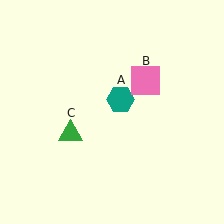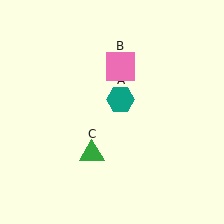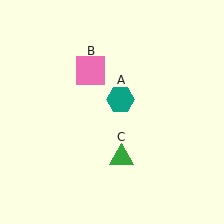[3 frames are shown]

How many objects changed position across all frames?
2 objects changed position: pink square (object B), green triangle (object C).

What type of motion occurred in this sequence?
The pink square (object B), green triangle (object C) rotated counterclockwise around the center of the scene.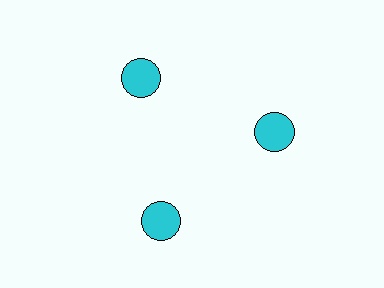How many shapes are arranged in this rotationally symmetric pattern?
There are 3 shapes, arranged in 3 groups of 1.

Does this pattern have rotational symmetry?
Yes, this pattern has 3-fold rotational symmetry. It looks the same after rotating 120 degrees around the center.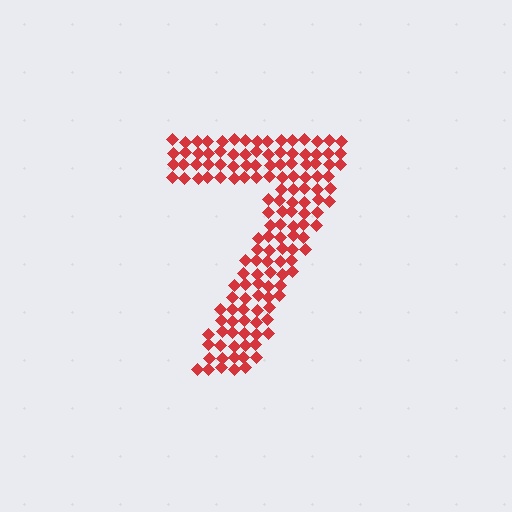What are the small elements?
The small elements are diamonds.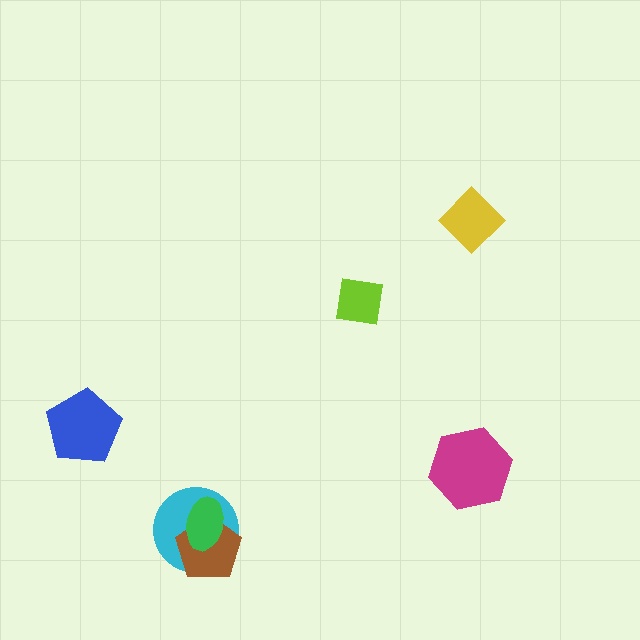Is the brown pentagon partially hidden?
Yes, it is partially covered by another shape.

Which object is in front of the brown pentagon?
The green ellipse is in front of the brown pentagon.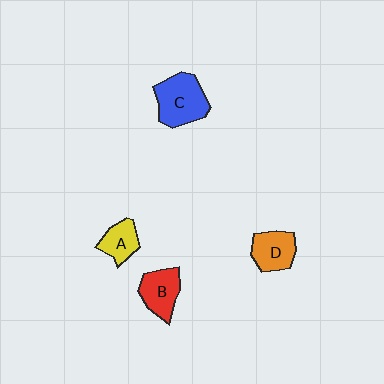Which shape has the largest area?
Shape C (blue).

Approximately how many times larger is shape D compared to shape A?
Approximately 1.2 times.